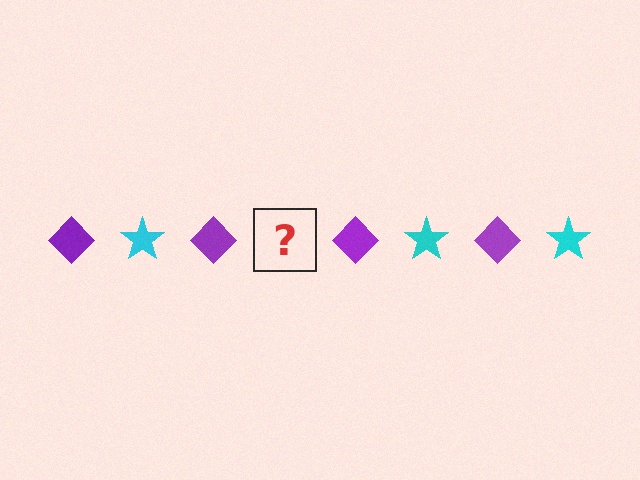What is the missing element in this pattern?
The missing element is a cyan star.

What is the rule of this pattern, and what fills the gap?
The rule is that the pattern alternates between purple diamond and cyan star. The gap should be filled with a cyan star.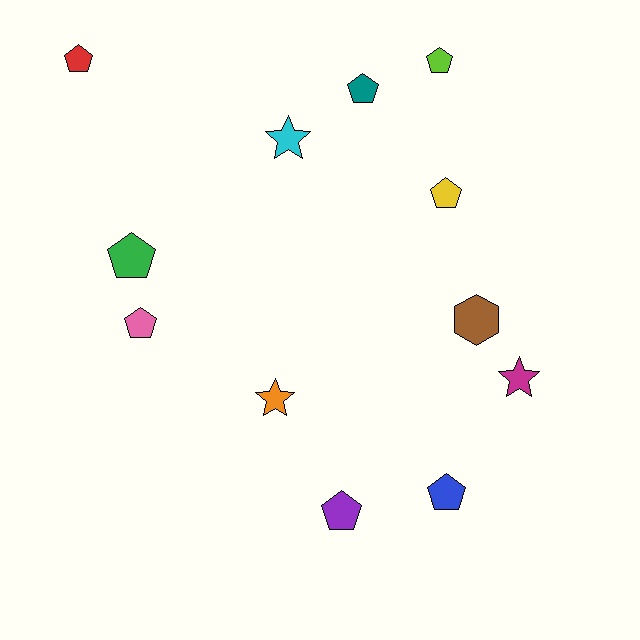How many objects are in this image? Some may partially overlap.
There are 12 objects.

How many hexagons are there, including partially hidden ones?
There is 1 hexagon.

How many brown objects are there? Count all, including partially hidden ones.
There is 1 brown object.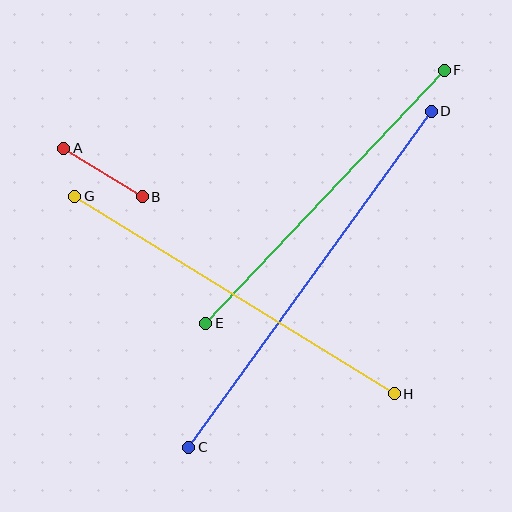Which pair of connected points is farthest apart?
Points C and D are farthest apart.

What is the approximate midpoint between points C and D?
The midpoint is at approximately (310, 279) pixels.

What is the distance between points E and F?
The distance is approximately 347 pixels.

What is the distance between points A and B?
The distance is approximately 93 pixels.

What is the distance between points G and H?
The distance is approximately 376 pixels.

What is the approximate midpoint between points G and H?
The midpoint is at approximately (234, 295) pixels.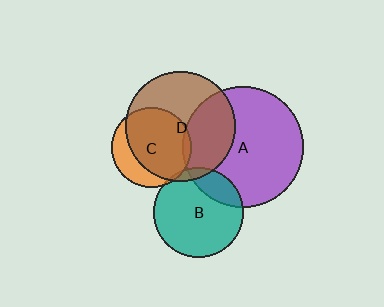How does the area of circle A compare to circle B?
Approximately 1.8 times.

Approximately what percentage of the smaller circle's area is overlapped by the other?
Approximately 5%.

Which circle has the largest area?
Circle A (purple).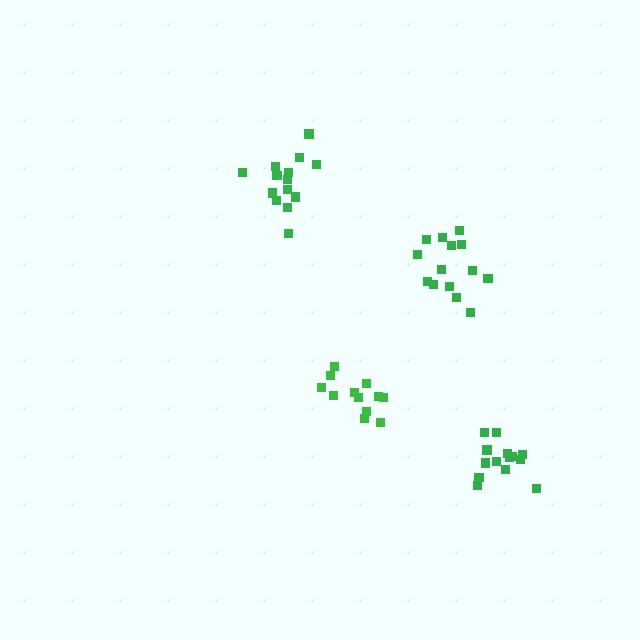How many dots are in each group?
Group 1: 12 dots, Group 2: 14 dots, Group 3: 14 dots, Group 4: 14 dots (54 total).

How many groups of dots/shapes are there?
There are 4 groups.